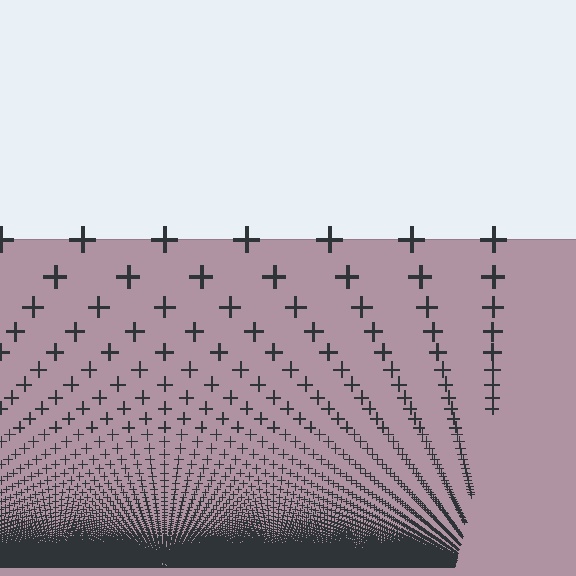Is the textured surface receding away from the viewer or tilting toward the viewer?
The surface appears to tilt toward the viewer. Texture elements get larger and sparser toward the top.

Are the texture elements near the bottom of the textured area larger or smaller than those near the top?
Smaller. The gradient is inverted — elements near the bottom are smaller and denser.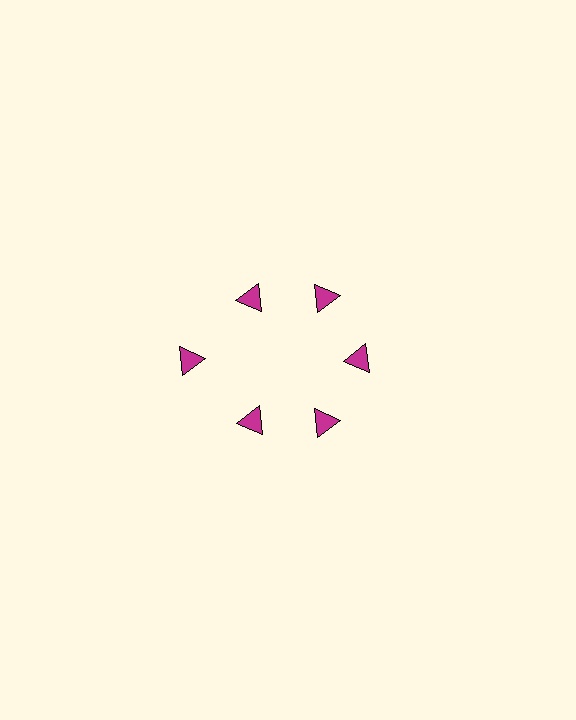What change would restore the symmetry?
The symmetry would be restored by moving it inward, back onto the ring so that all 6 triangles sit at equal angles and equal distance from the center.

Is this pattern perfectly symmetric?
No. The 6 magenta triangles are arranged in a ring, but one element near the 9 o'clock position is pushed outward from the center, breaking the 6-fold rotational symmetry.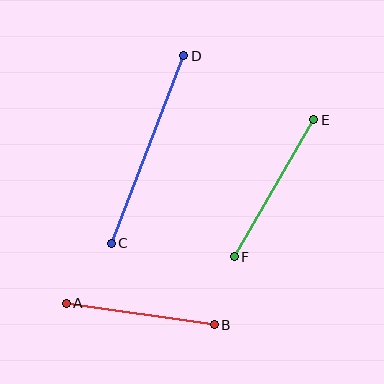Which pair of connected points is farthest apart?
Points C and D are farthest apart.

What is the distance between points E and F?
The distance is approximately 158 pixels.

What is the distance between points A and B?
The distance is approximately 150 pixels.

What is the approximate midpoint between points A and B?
The midpoint is at approximately (140, 314) pixels.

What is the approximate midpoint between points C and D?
The midpoint is at approximately (148, 149) pixels.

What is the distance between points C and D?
The distance is approximately 201 pixels.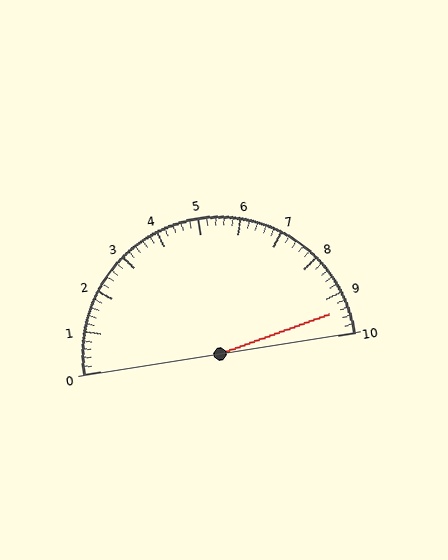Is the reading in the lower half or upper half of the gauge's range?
The reading is in the upper half of the range (0 to 10).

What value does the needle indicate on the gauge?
The needle indicates approximately 9.4.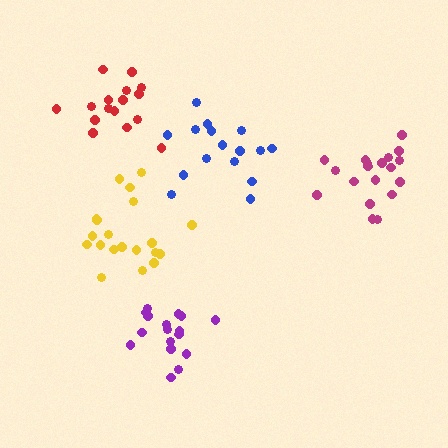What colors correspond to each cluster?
The clusters are colored: yellow, purple, magenta, blue, red.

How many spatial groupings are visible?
There are 5 spatial groupings.